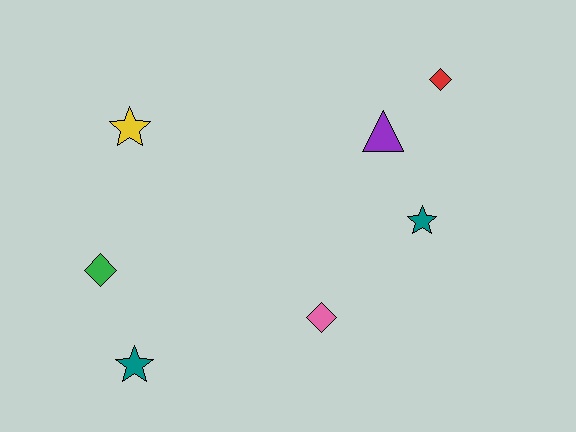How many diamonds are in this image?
There are 3 diamonds.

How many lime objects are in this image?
There are no lime objects.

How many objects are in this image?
There are 7 objects.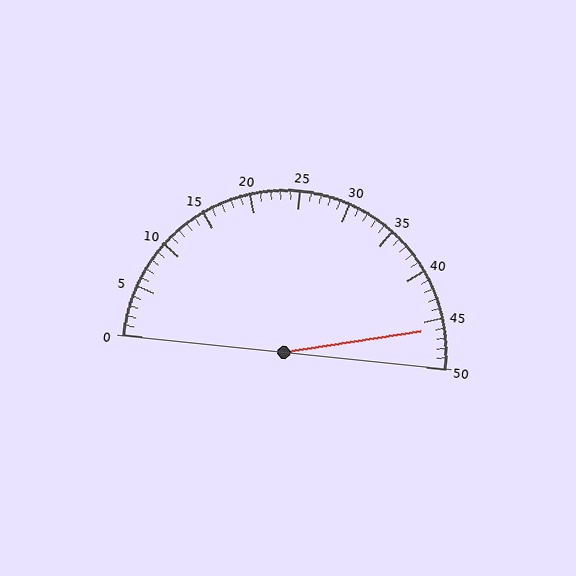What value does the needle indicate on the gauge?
The needle indicates approximately 46.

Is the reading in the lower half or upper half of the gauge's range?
The reading is in the upper half of the range (0 to 50).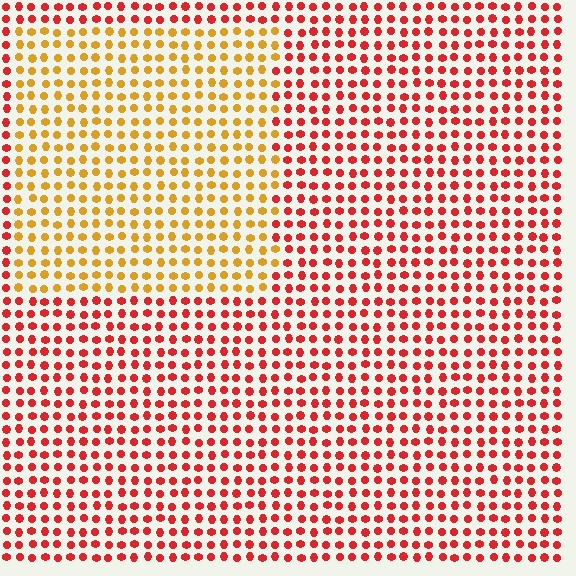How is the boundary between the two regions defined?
The boundary is defined purely by a slight shift in hue (about 44 degrees). Spacing, size, and orientation are identical on both sides.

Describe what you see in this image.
The image is filled with small red elements in a uniform arrangement. A rectangle-shaped region is visible where the elements are tinted to a slightly different hue, forming a subtle color boundary.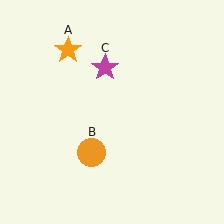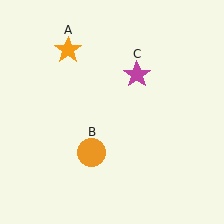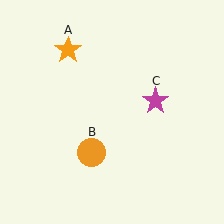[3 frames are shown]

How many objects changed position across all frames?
1 object changed position: magenta star (object C).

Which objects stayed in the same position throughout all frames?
Orange star (object A) and orange circle (object B) remained stationary.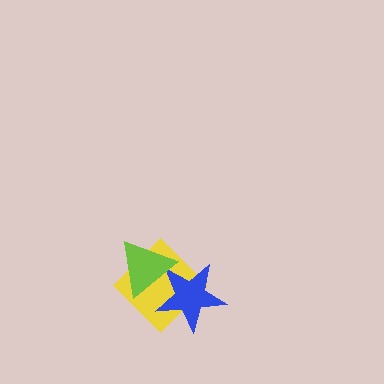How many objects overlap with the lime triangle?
2 objects overlap with the lime triangle.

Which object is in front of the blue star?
The lime triangle is in front of the blue star.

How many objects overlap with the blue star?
2 objects overlap with the blue star.